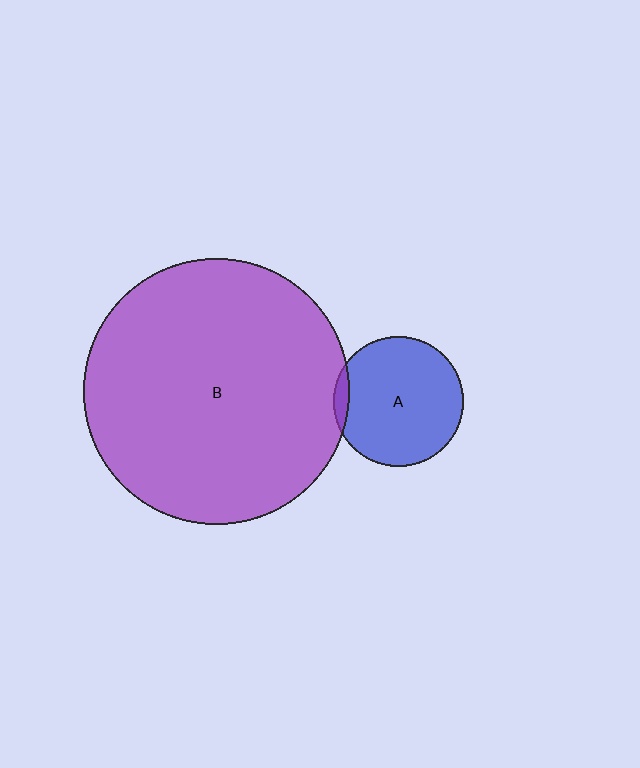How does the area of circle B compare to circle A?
Approximately 4.2 times.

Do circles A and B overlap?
Yes.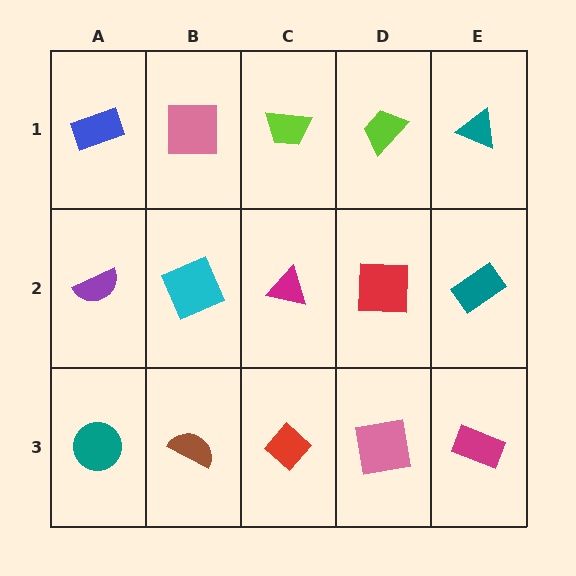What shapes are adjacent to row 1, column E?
A teal rectangle (row 2, column E), a lime trapezoid (row 1, column D).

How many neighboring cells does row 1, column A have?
2.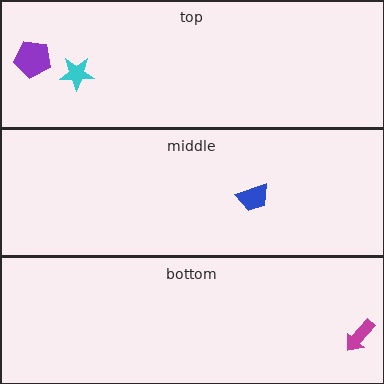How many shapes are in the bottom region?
1.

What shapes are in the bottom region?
The magenta arrow.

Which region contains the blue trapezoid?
The middle region.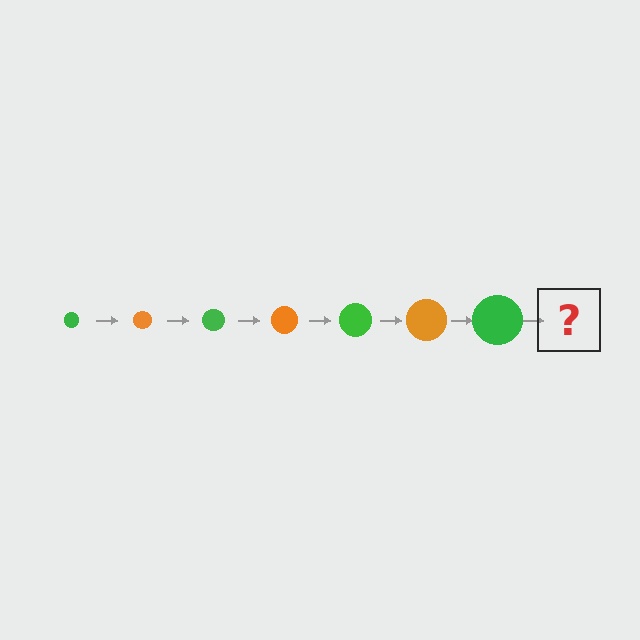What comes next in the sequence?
The next element should be an orange circle, larger than the previous one.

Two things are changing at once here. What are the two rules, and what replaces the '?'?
The two rules are that the circle grows larger each step and the color cycles through green and orange. The '?' should be an orange circle, larger than the previous one.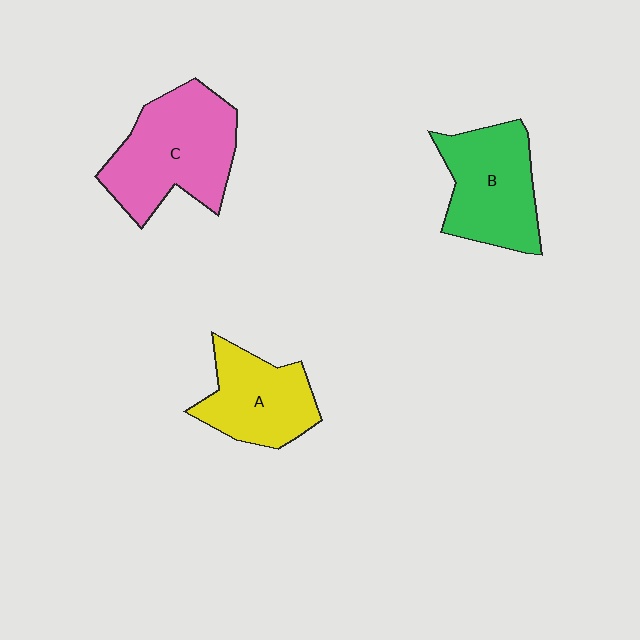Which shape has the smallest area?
Shape A (yellow).